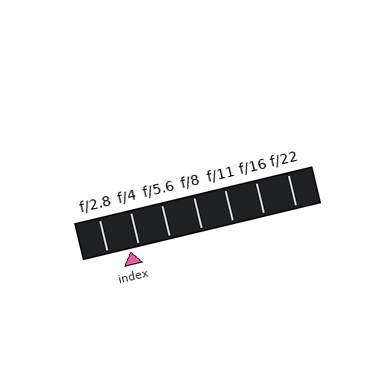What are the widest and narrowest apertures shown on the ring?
The widest aperture shown is f/2.8 and the narrowest is f/22.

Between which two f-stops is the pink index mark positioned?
The index mark is between f/2.8 and f/4.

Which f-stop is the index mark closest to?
The index mark is closest to f/4.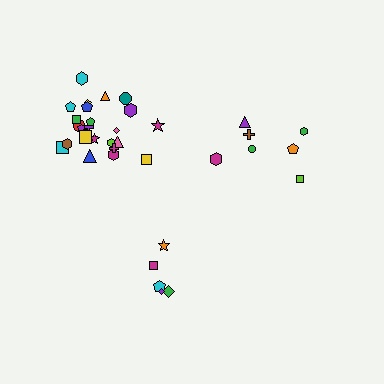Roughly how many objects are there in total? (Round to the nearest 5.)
Roughly 35 objects in total.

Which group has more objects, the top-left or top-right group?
The top-left group.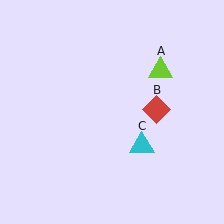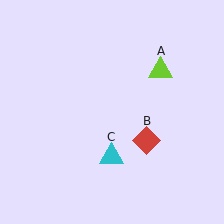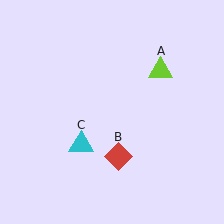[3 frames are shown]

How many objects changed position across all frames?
2 objects changed position: red diamond (object B), cyan triangle (object C).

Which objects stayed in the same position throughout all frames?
Lime triangle (object A) remained stationary.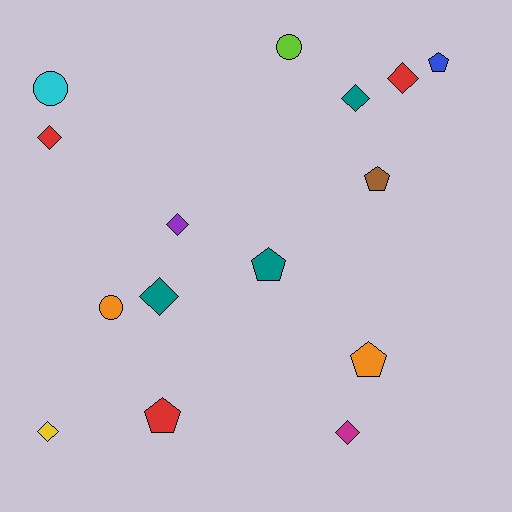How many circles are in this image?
There are 3 circles.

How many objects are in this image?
There are 15 objects.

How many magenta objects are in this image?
There is 1 magenta object.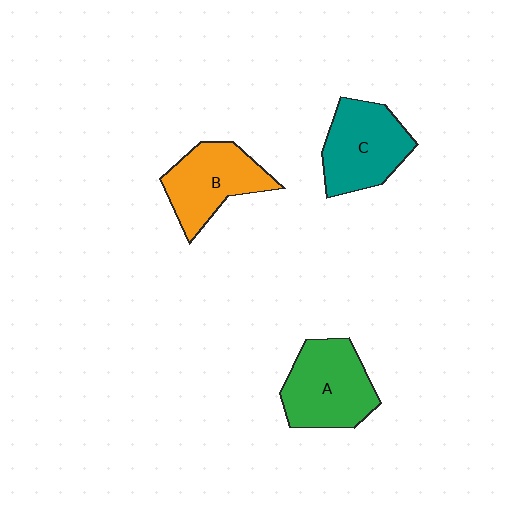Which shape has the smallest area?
Shape B (orange).